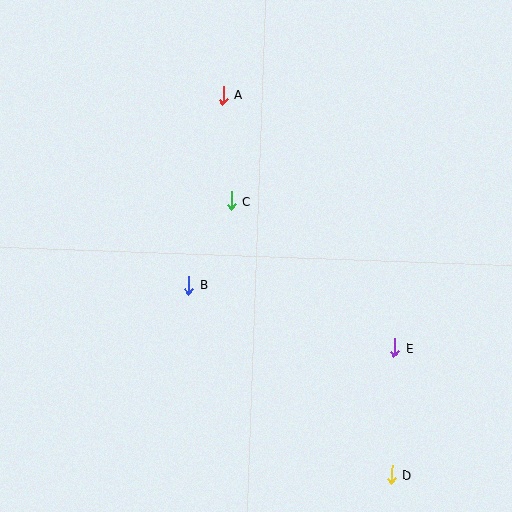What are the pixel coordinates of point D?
Point D is at (391, 475).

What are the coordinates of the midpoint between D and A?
The midpoint between D and A is at (307, 285).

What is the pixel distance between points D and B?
The distance between D and B is 278 pixels.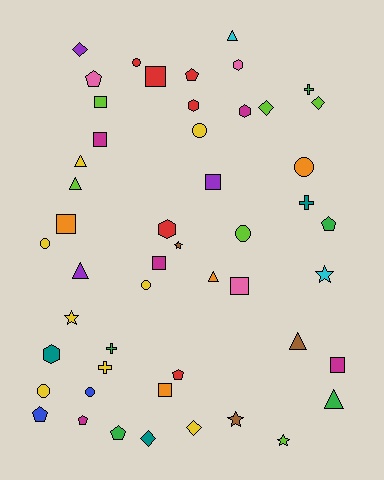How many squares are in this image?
There are 9 squares.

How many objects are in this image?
There are 50 objects.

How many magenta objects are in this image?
There are 5 magenta objects.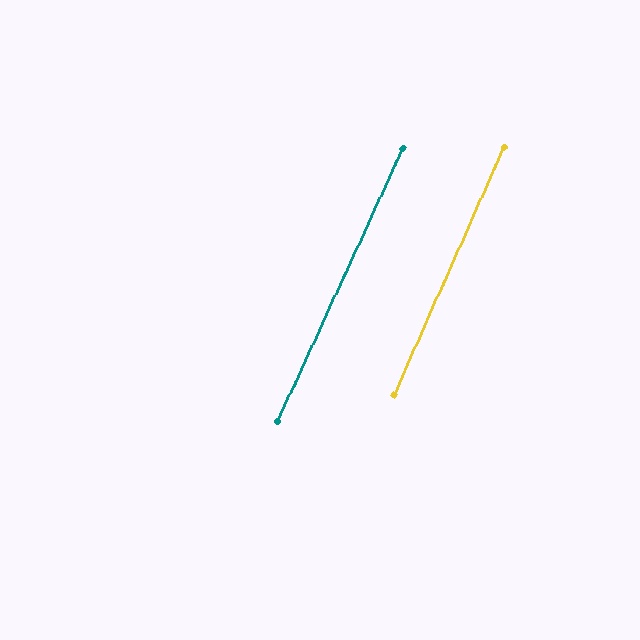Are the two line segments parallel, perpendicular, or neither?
Parallel — their directions differ by only 0.8°.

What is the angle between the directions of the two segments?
Approximately 1 degree.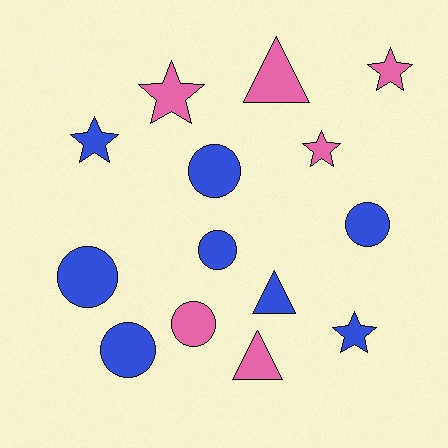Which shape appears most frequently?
Circle, with 6 objects.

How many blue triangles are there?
There is 1 blue triangle.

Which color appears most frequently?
Blue, with 8 objects.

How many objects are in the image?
There are 14 objects.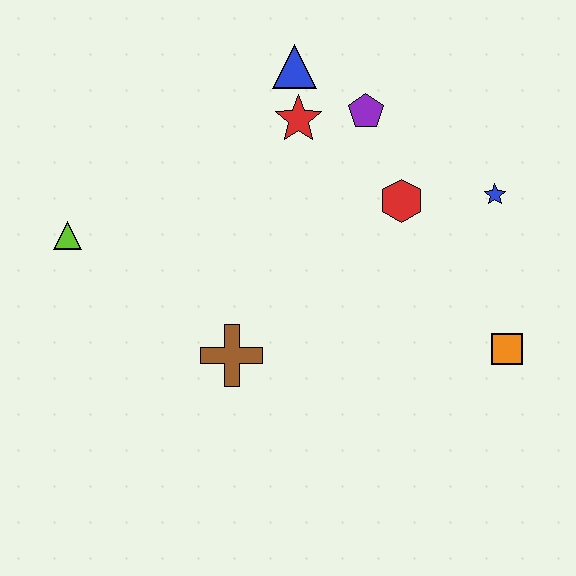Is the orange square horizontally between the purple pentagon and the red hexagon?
No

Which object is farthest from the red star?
The orange square is farthest from the red star.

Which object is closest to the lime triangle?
The brown cross is closest to the lime triangle.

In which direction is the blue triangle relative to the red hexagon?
The blue triangle is above the red hexagon.